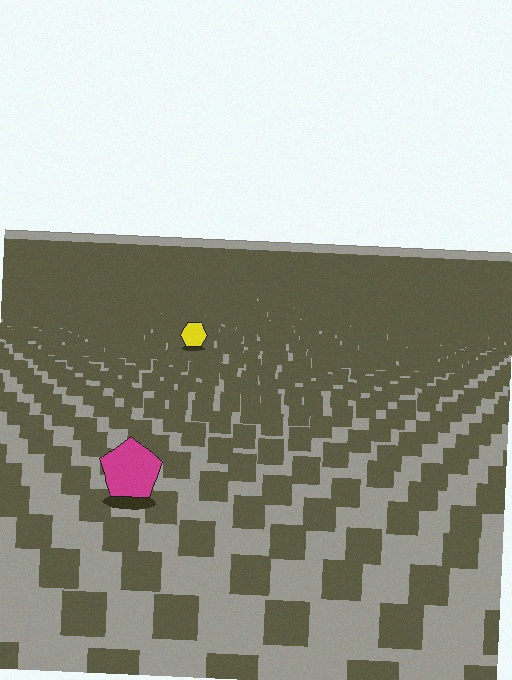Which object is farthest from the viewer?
The yellow hexagon is farthest from the viewer. It appears smaller and the ground texture around it is denser.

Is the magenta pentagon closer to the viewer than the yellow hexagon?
Yes. The magenta pentagon is closer — you can tell from the texture gradient: the ground texture is coarser near it.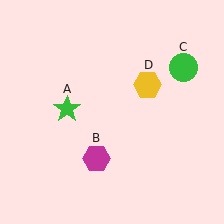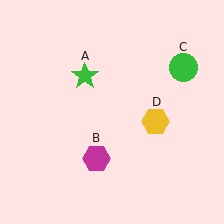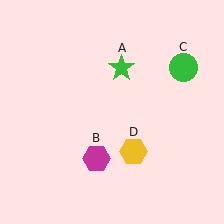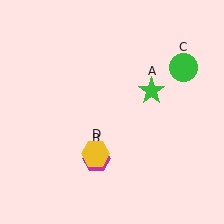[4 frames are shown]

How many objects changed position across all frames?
2 objects changed position: green star (object A), yellow hexagon (object D).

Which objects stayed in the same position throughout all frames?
Magenta hexagon (object B) and green circle (object C) remained stationary.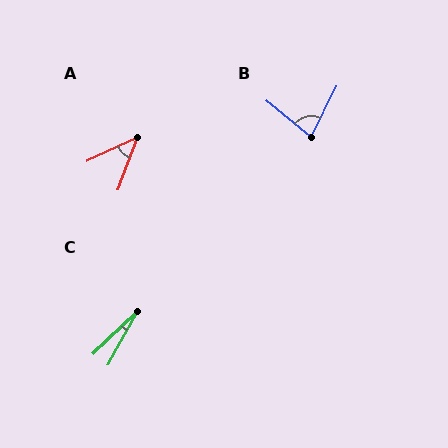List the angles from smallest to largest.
C (17°), A (44°), B (77°).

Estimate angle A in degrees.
Approximately 44 degrees.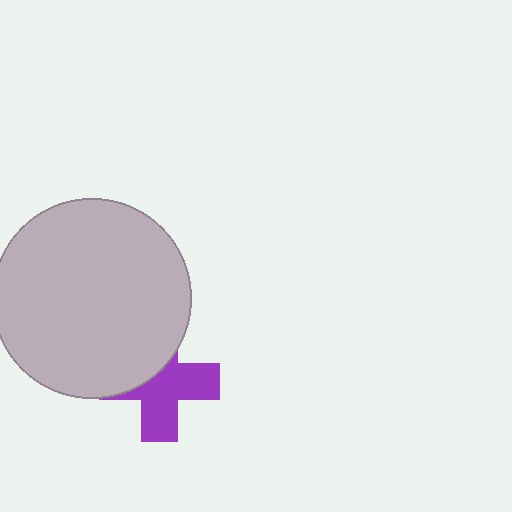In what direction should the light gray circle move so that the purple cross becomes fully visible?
The light gray circle should move toward the upper-left. That is the shortest direction to clear the overlap and leave the purple cross fully visible.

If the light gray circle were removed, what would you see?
You would see the complete purple cross.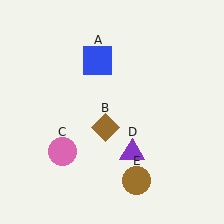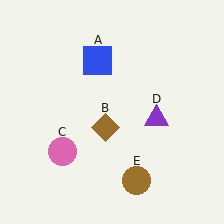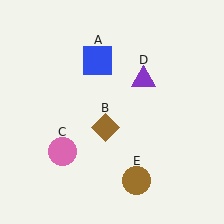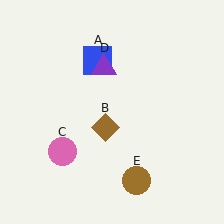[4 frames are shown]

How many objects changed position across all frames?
1 object changed position: purple triangle (object D).